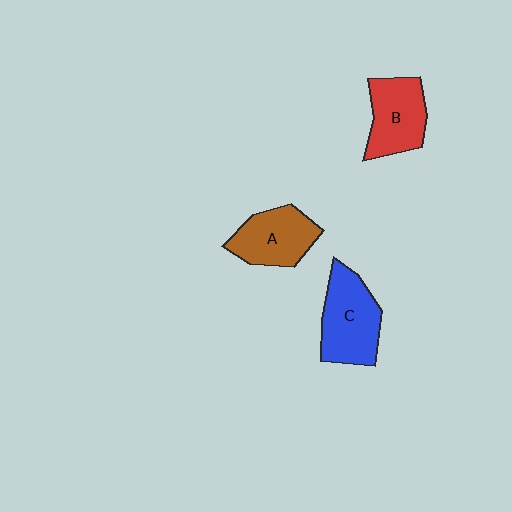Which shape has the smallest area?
Shape A (brown).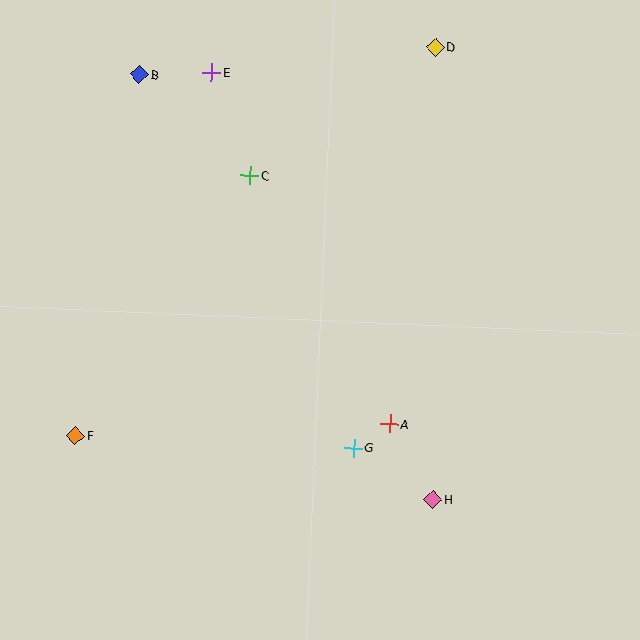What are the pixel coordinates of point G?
Point G is at (353, 448).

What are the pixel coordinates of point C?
Point C is at (250, 175).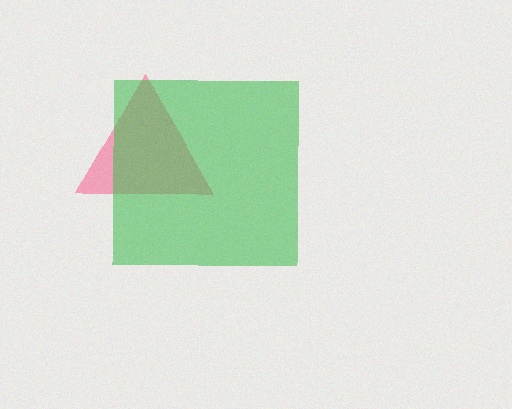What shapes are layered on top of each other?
The layered shapes are: a pink triangle, a green square.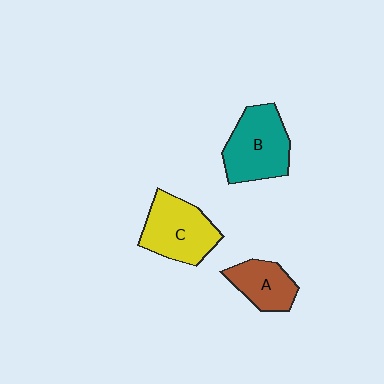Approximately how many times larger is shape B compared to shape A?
Approximately 1.6 times.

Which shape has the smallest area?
Shape A (brown).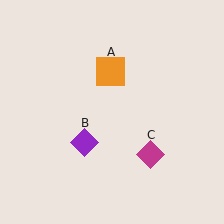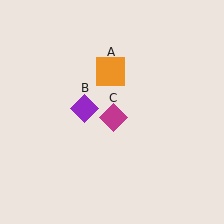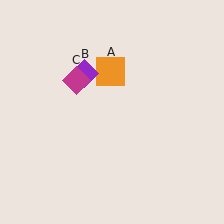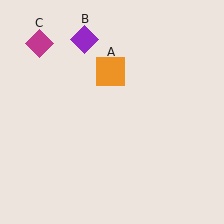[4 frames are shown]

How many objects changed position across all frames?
2 objects changed position: purple diamond (object B), magenta diamond (object C).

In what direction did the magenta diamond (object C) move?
The magenta diamond (object C) moved up and to the left.